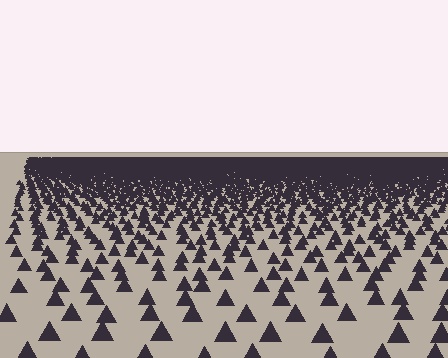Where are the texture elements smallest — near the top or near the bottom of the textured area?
Near the top.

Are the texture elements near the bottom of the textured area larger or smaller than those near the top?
Larger. Near the bottom, elements are closer to the viewer and appear at a bigger on-screen size.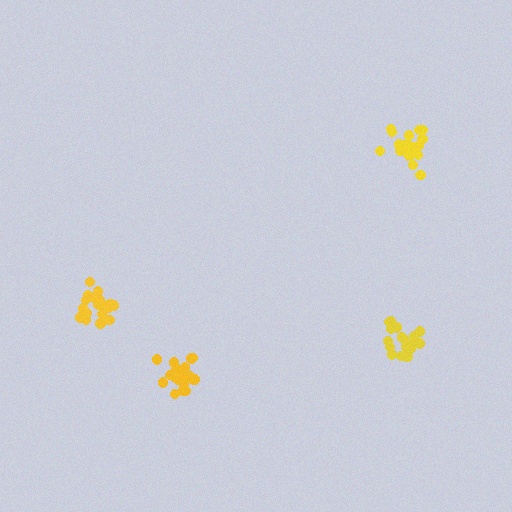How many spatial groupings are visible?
There are 4 spatial groupings.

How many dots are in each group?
Group 1: 20 dots, Group 2: 21 dots, Group 3: 17 dots, Group 4: 21 dots (79 total).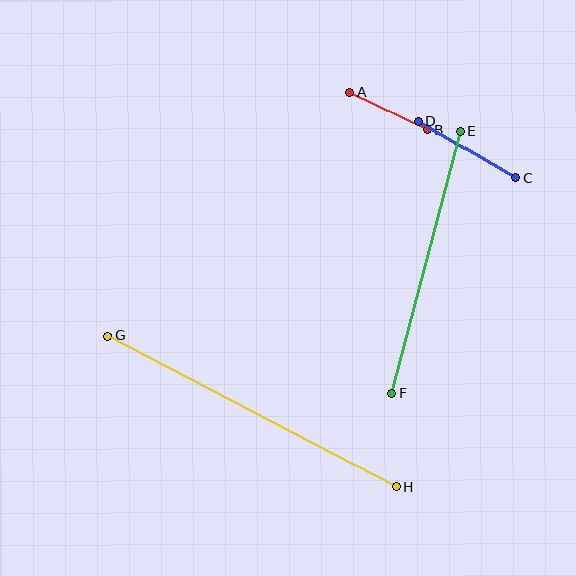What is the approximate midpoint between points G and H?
The midpoint is at approximately (252, 411) pixels.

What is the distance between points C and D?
The distance is approximately 113 pixels.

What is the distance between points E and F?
The distance is approximately 271 pixels.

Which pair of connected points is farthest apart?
Points G and H are farthest apart.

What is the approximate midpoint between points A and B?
The midpoint is at approximately (389, 111) pixels.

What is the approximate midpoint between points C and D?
The midpoint is at approximately (467, 149) pixels.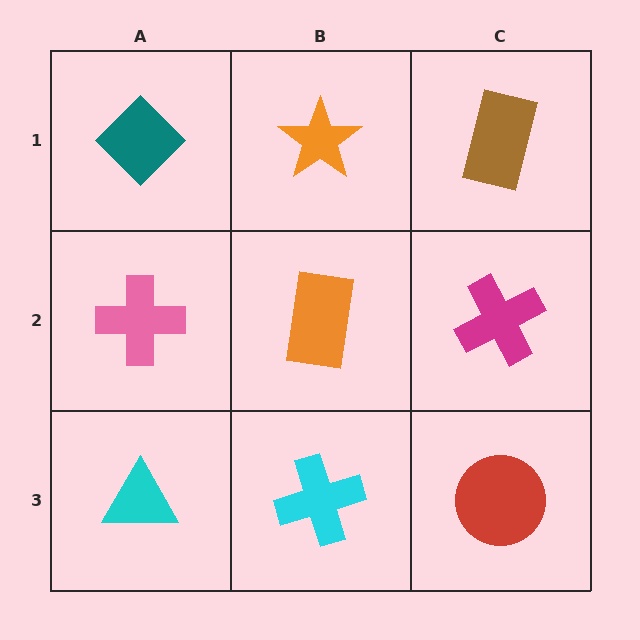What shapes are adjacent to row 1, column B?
An orange rectangle (row 2, column B), a teal diamond (row 1, column A), a brown rectangle (row 1, column C).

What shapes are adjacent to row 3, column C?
A magenta cross (row 2, column C), a cyan cross (row 3, column B).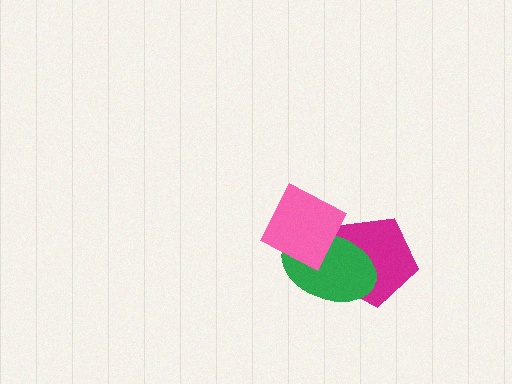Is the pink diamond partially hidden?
No, no other shape covers it.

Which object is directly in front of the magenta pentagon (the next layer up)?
The green ellipse is directly in front of the magenta pentagon.